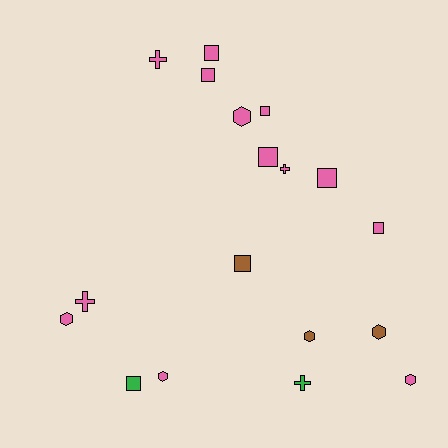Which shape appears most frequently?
Square, with 8 objects.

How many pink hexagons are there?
There are 4 pink hexagons.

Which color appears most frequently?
Pink, with 13 objects.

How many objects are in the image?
There are 18 objects.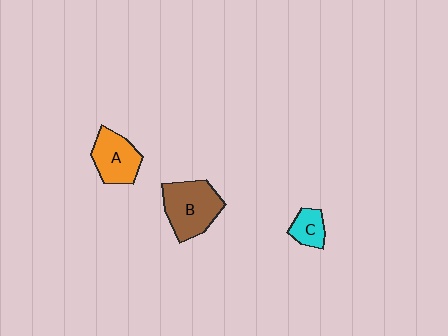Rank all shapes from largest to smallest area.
From largest to smallest: B (brown), A (orange), C (cyan).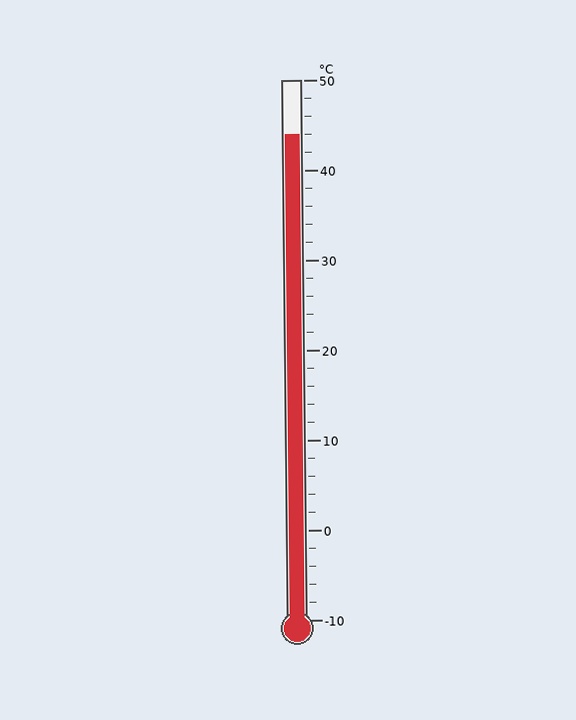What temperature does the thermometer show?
The thermometer shows approximately 44°C.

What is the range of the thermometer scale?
The thermometer scale ranges from -10°C to 50°C.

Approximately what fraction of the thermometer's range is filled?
The thermometer is filled to approximately 90% of its range.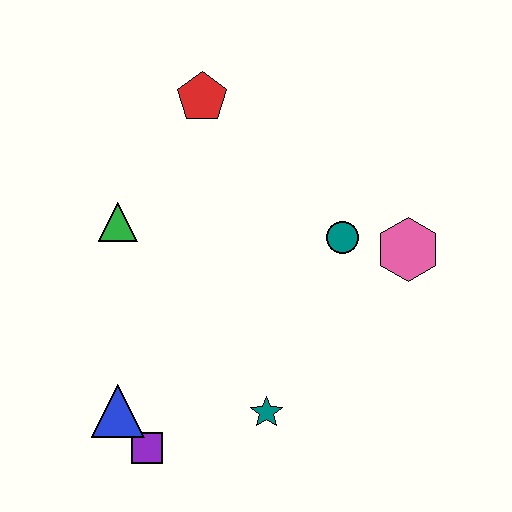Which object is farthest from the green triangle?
The pink hexagon is farthest from the green triangle.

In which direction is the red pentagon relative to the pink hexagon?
The red pentagon is to the left of the pink hexagon.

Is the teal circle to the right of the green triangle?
Yes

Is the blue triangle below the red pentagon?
Yes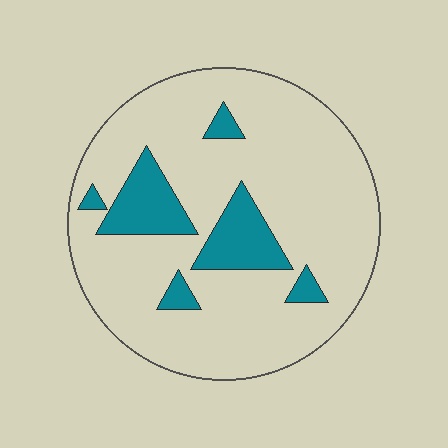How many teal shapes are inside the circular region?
6.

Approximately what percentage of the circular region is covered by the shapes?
Approximately 15%.